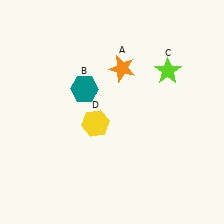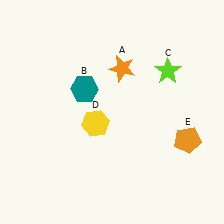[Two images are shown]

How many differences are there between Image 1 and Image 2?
There is 1 difference between the two images.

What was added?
An orange pentagon (E) was added in Image 2.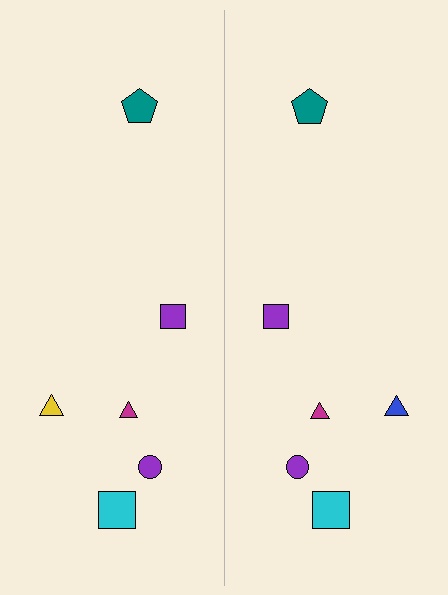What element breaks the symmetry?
The blue triangle on the right side breaks the symmetry — its mirror counterpart is yellow.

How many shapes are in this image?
There are 12 shapes in this image.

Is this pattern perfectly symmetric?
No, the pattern is not perfectly symmetric. The blue triangle on the right side breaks the symmetry — its mirror counterpart is yellow.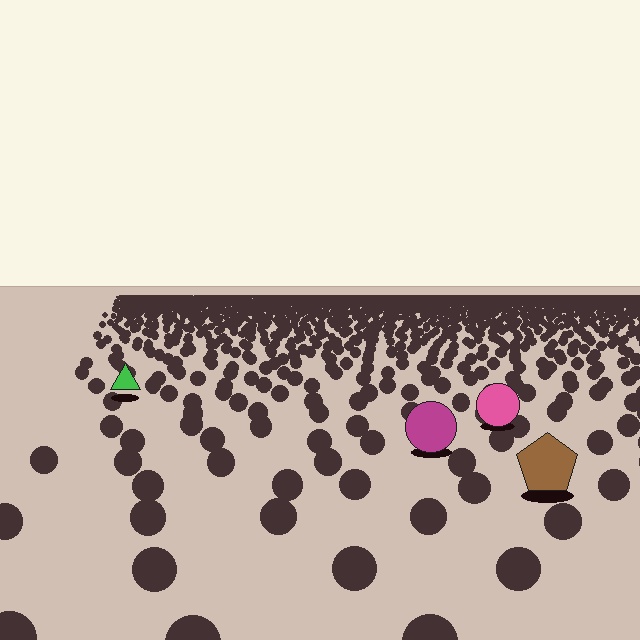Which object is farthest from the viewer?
The green triangle is farthest from the viewer. It appears smaller and the ground texture around it is denser.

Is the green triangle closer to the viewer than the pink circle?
No. The pink circle is closer — you can tell from the texture gradient: the ground texture is coarser near it.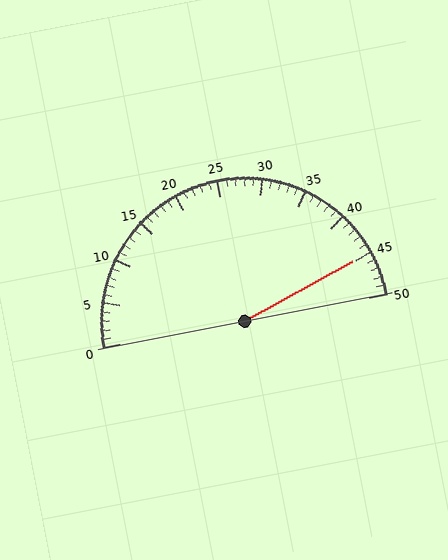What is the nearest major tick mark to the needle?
The nearest major tick mark is 45.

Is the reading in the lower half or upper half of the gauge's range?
The reading is in the upper half of the range (0 to 50).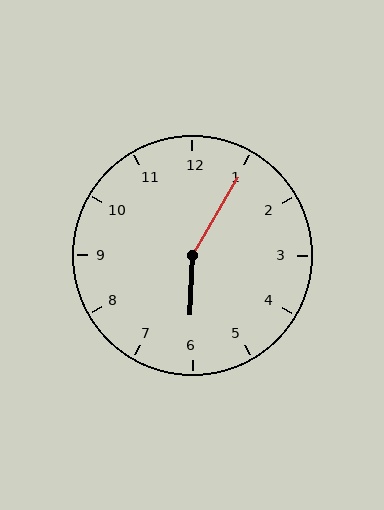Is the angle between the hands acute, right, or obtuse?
It is obtuse.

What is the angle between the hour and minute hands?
Approximately 152 degrees.